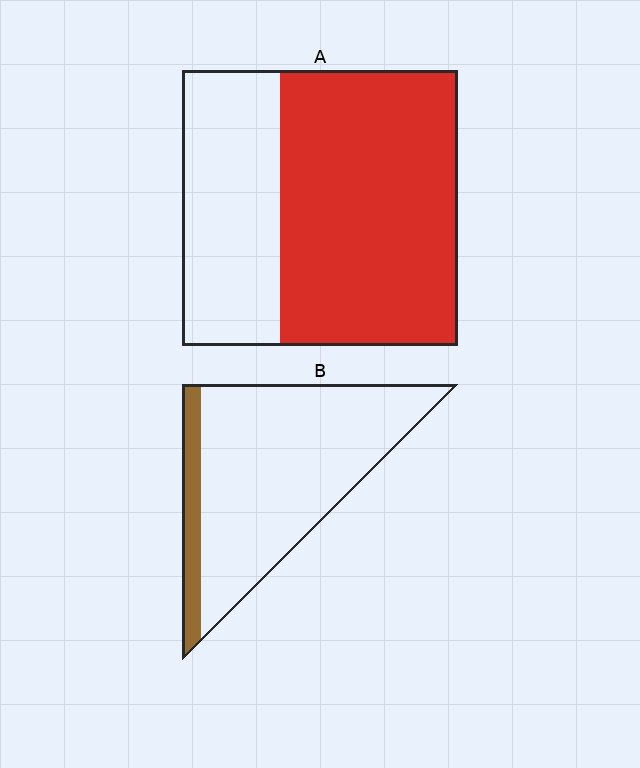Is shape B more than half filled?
No.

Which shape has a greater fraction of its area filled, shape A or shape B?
Shape A.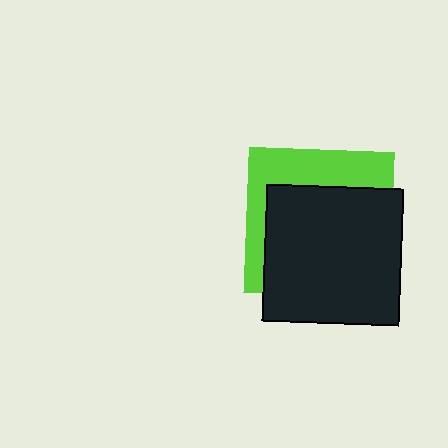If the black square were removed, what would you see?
You would see the complete lime square.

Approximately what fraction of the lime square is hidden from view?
Roughly 65% of the lime square is hidden behind the black square.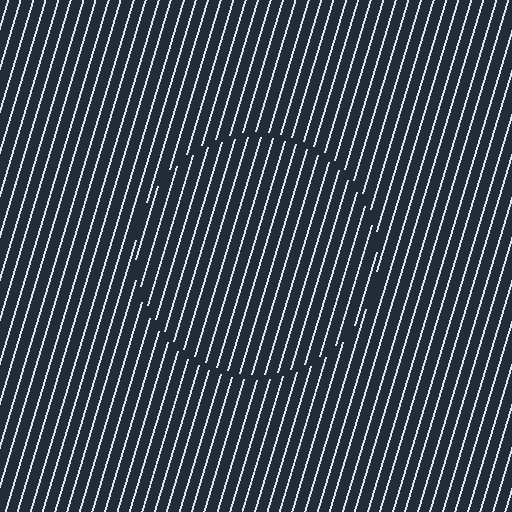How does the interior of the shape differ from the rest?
The interior of the shape contains the same grating, shifted by half a period — the contour is defined by the phase discontinuity where line-ends from the inner and outer gratings abut.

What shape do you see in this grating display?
An illusory circle. The interior of the shape contains the same grating, shifted by half a period — the contour is defined by the phase discontinuity where line-ends from the inner and outer gratings abut.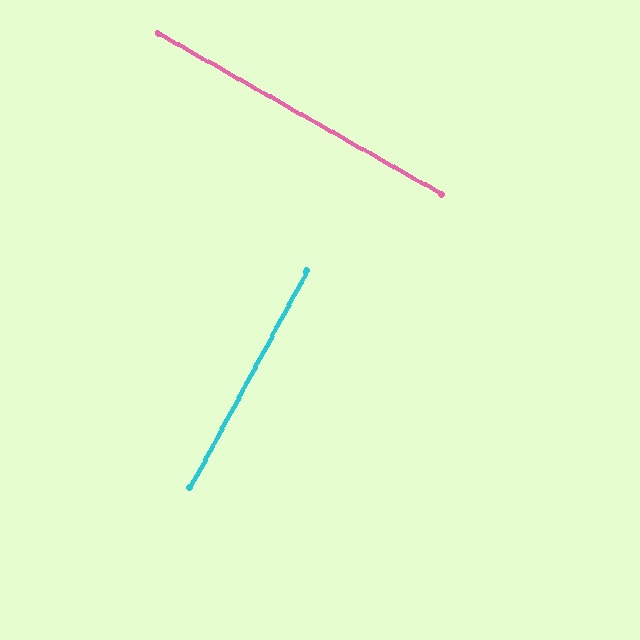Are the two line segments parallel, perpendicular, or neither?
Perpendicular — they meet at approximately 89°.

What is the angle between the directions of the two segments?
Approximately 89 degrees.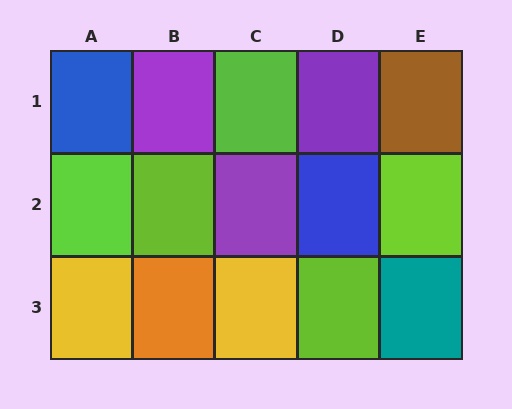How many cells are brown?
1 cell is brown.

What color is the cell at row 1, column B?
Purple.